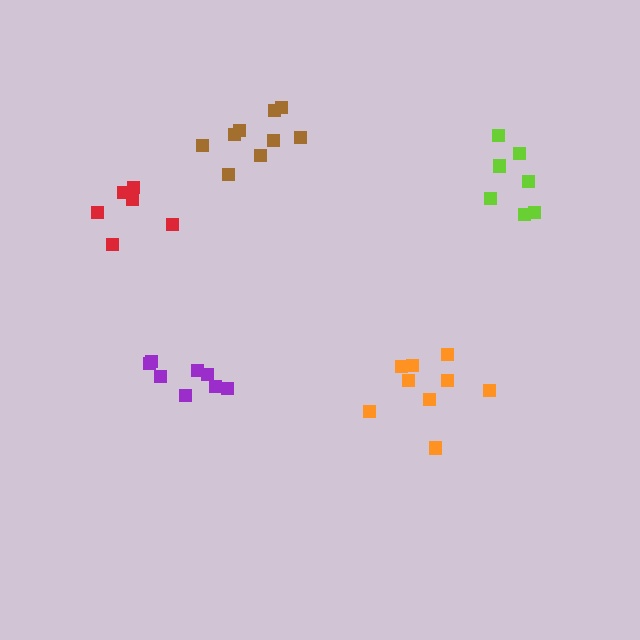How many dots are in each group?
Group 1: 8 dots, Group 2: 9 dots, Group 3: 6 dots, Group 4: 7 dots, Group 5: 9 dots (39 total).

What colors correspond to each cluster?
The clusters are colored: purple, orange, red, lime, brown.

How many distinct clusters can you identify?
There are 5 distinct clusters.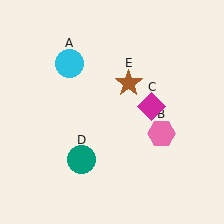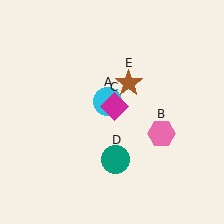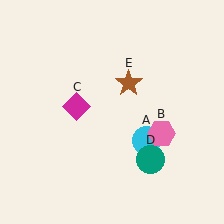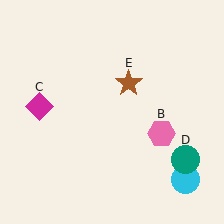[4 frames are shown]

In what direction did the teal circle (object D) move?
The teal circle (object D) moved right.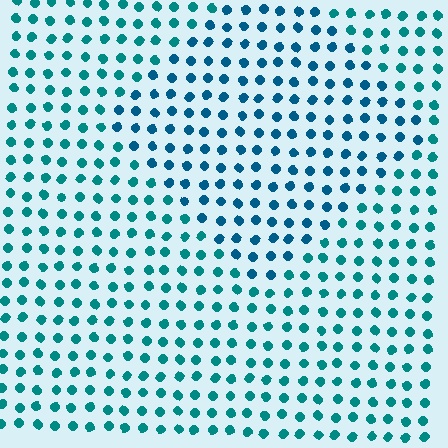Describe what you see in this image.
The image is filled with small teal elements in a uniform arrangement. A diamond-shaped region is visible where the elements are tinted to a slightly different hue, forming a subtle color boundary.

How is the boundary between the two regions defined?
The boundary is defined purely by a slight shift in hue (about 22 degrees). Spacing, size, and orientation are identical on both sides.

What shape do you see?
I see a diamond.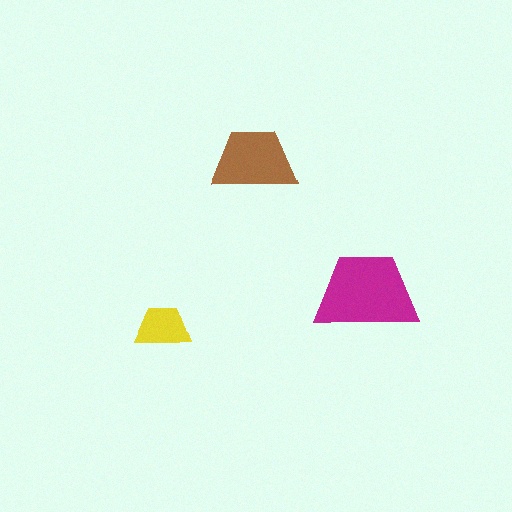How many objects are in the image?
There are 3 objects in the image.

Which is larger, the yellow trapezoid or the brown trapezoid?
The brown one.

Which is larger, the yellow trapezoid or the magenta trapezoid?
The magenta one.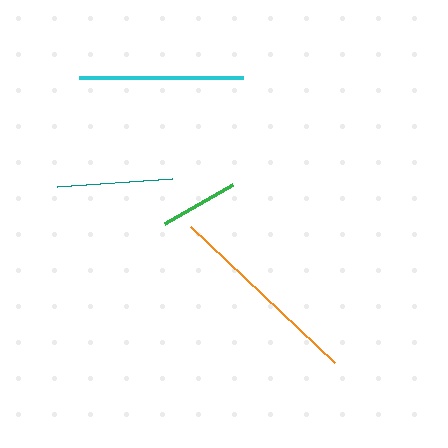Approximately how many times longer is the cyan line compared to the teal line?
The cyan line is approximately 1.4 times the length of the teal line.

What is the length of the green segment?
The green segment is approximately 79 pixels long.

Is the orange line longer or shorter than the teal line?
The orange line is longer than the teal line.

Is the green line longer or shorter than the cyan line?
The cyan line is longer than the green line.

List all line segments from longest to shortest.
From longest to shortest: orange, cyan, teal, green.